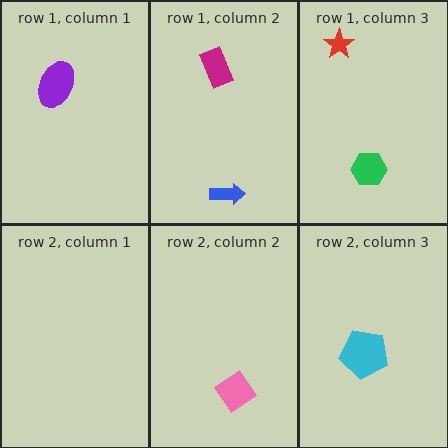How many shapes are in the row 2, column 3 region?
1.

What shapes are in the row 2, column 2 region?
The pink diamond.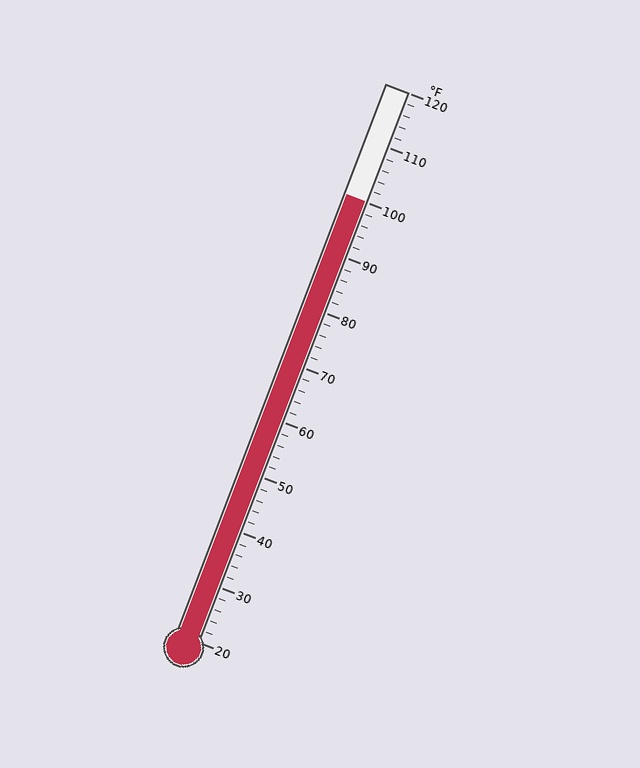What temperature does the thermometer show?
The thermometer shows approximately 100°F.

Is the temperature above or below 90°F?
The temperature is above 90°F.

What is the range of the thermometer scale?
The thermometer scale ranges from 20°F to 120°F.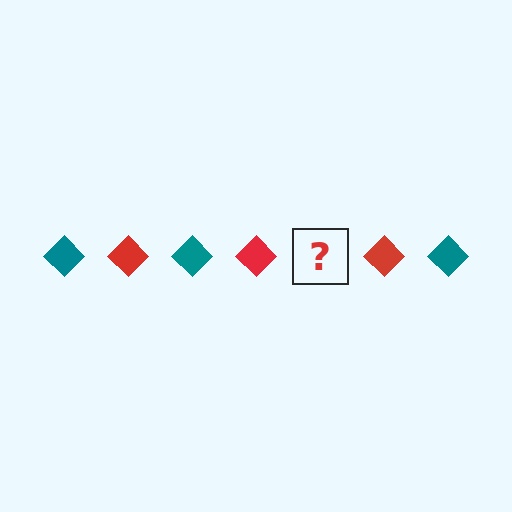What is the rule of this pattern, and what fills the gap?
The rule is that the pattern cycles through teal, red diamonds. The gap should be filled with a teal diamond.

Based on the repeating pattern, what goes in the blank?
The blank should be a teal diamond.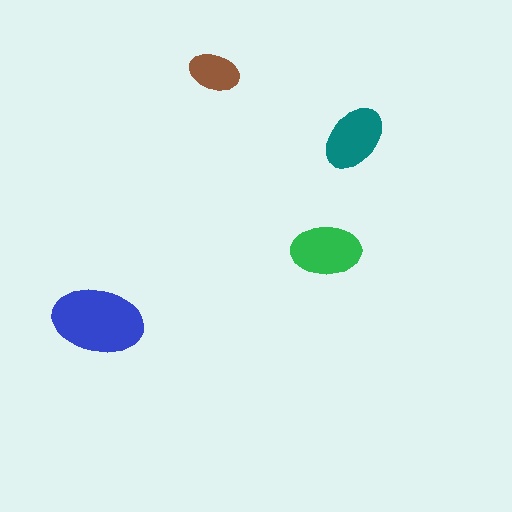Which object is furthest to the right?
The teal ellipse is rightmost.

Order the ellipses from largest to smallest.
the blue one, the green one, the teal one, the brown one.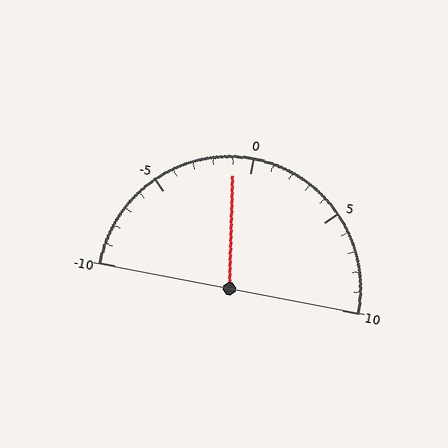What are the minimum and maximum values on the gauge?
The gauge ranges from -10 to 10.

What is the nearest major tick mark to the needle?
The nearest major tick mark is 0.